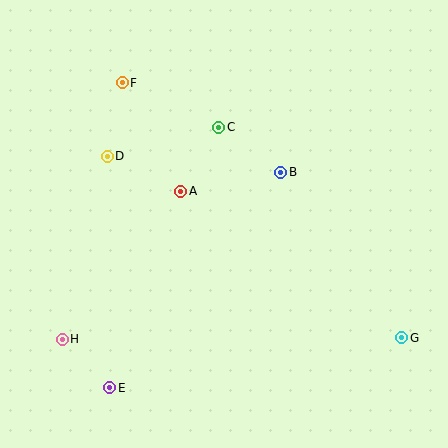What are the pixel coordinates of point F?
Point F is at (122, 83).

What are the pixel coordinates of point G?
Point G is at (402, 338).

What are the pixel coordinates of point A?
Point A is at (181, 191).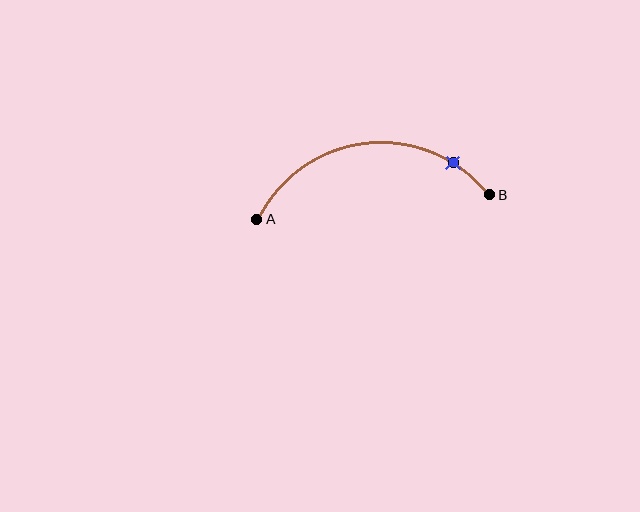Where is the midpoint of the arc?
The arc midpoint is the point on the curve farthest from the straight line joining A and B. It sits above that line.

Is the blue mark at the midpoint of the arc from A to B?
No. The blue mark lies on the arc but is closer to endpoint B. The arc midpoint would be at the point on the curve equidistant along the arc from both A and B.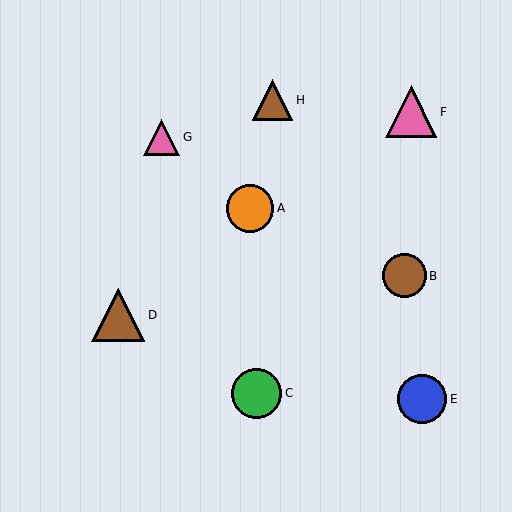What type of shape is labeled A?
Shape A is an orange circle.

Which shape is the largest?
The brown triangle (labeled D) is the largest.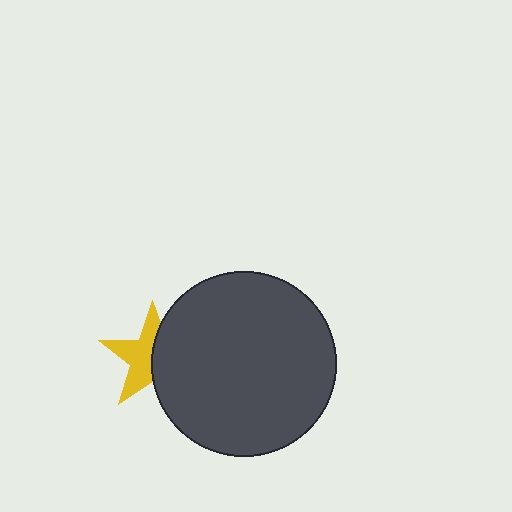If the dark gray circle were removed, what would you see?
You would see the complete yellow star.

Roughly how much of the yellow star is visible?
About half of it is visible (roughly 53%).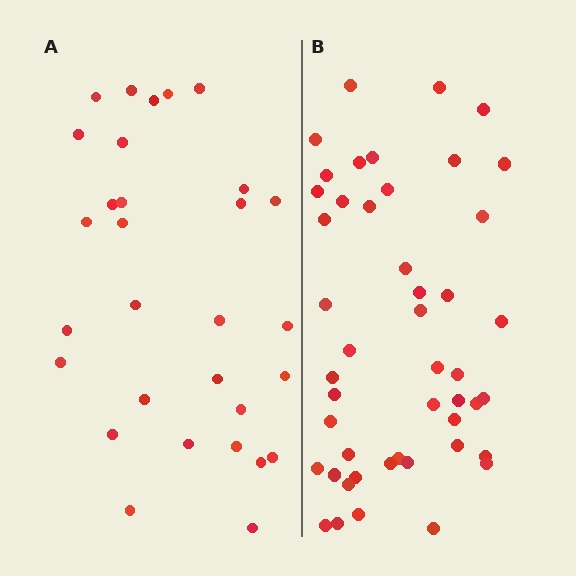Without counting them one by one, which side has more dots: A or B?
Region B (the right region) has more dots.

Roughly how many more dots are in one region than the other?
Region B has approximately 15 more dots than region A.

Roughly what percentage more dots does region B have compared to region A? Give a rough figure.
About 55% more.